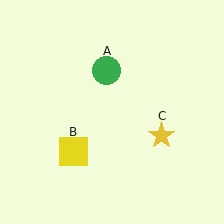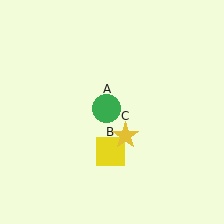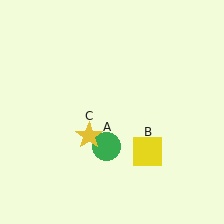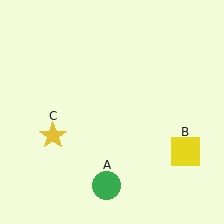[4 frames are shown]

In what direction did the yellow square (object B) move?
The yellow square (object B) moved right.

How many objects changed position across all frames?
3 objects changed position: green circle (object A), yellow square (object B), yellow star (object C).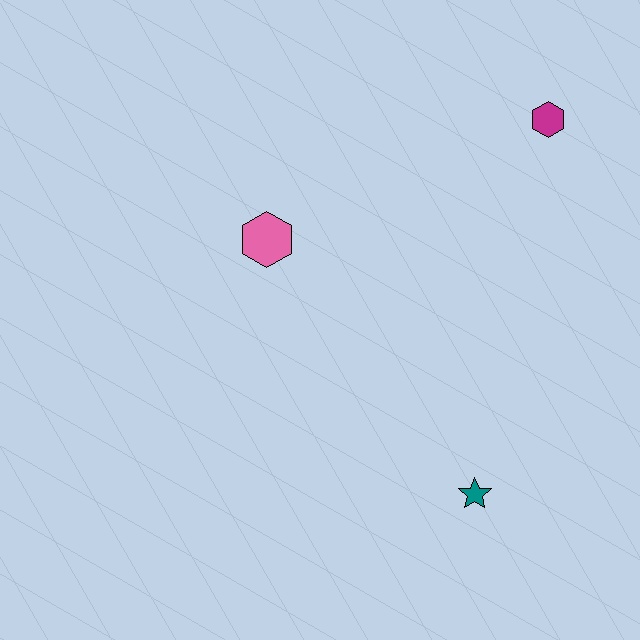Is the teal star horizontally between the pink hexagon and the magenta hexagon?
Yes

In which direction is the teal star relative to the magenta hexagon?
The teal star is below the magenta hexagon.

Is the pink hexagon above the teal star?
Yes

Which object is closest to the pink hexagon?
The magenta hexagon is closest to the pink hexagon.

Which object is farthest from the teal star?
The magenta hexagon is farthest from the teal star.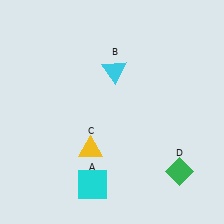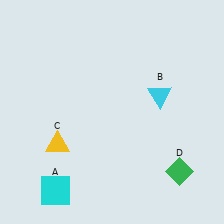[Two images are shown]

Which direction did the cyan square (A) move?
The cyan square (A) moved left.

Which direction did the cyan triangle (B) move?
The cyan triangle (B) moved right.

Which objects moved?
The objects that moved are: the cyan square (A), the cyan triangle (B), the yellow triangle (C).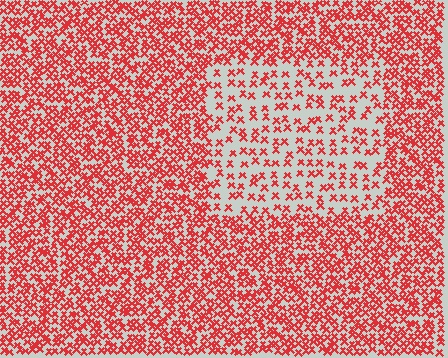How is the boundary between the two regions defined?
The boundary is defined by a change in element density (approximately 2.3x ratio). All elements are the same color, size, and shape.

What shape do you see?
I see a rectangle.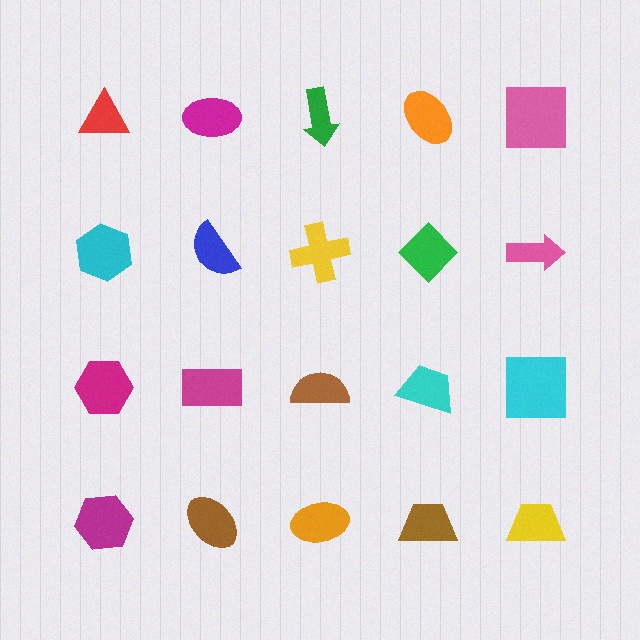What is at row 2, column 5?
A pink arrow.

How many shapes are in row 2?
5 shapes.